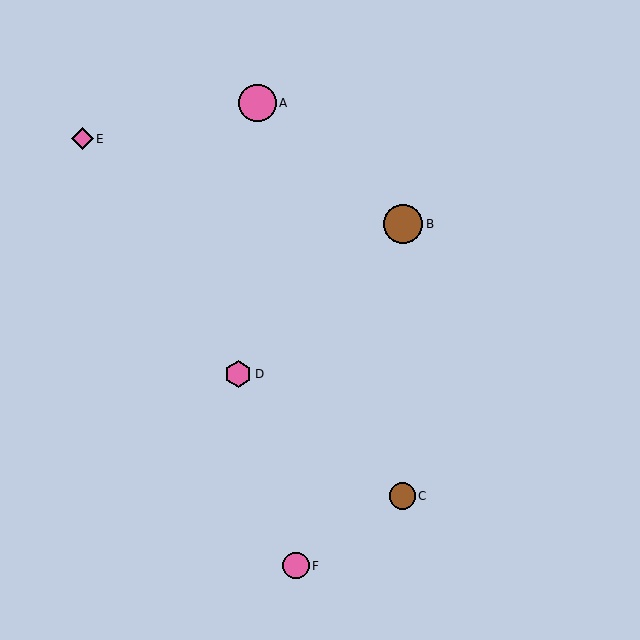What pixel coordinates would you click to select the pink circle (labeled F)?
Click at (296, 566) to select the pink circle F.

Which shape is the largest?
The brown circle (labeled B) is the largest.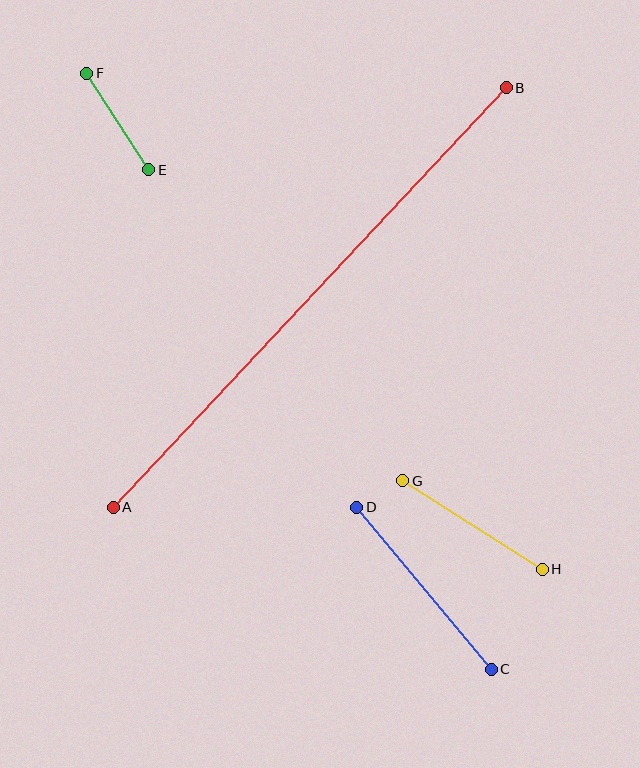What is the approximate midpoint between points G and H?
The midpoint is at approximately (472, 525) pixels.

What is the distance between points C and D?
The distance is approximately 211 pixels.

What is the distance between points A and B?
The distance is approximately 575 pixels.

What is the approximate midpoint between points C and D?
The midpoint is at approximately (424, 588) pixels.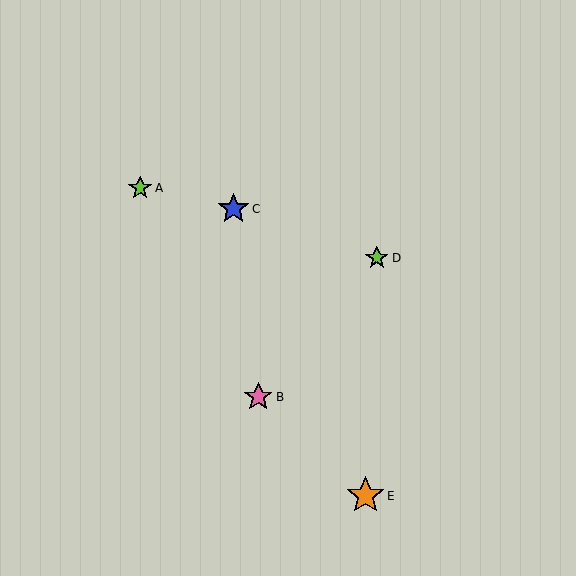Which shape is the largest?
The orange star (labeled E) is the largest.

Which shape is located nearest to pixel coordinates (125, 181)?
The lime star (labeled A) at (140, 188) is nearest to that location.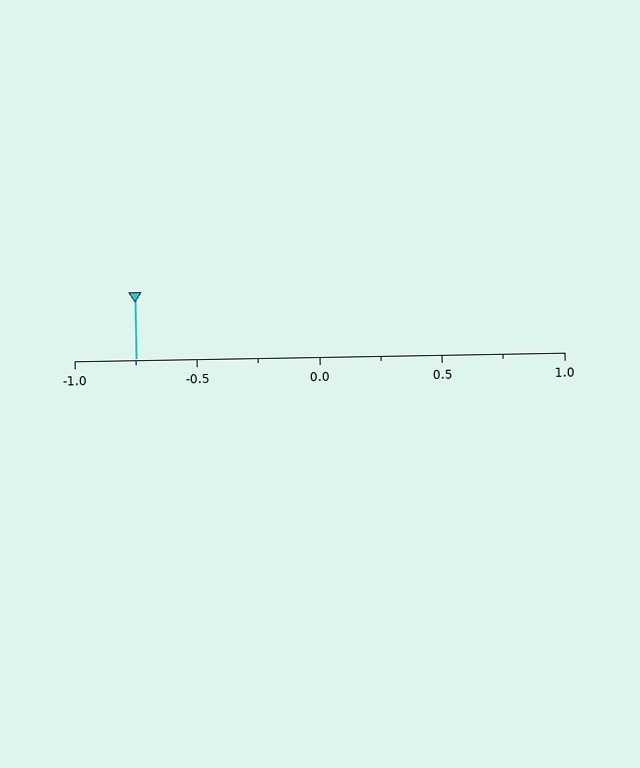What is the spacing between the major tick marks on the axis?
The major ticks are spaced 0.5 apart.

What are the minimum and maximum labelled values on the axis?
The axis runs from -1.0 to 1.0.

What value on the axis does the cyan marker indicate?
The marker indicates approximately -0.75.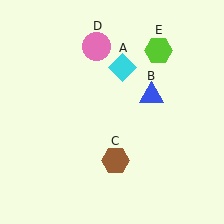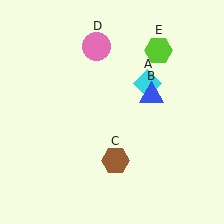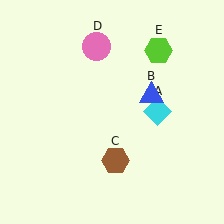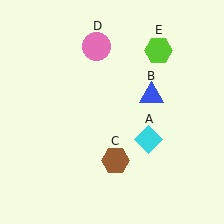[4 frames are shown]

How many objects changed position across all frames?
1 object changed position: cyan diamond (object A).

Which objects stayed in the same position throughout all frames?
Blue triangle (object B) and brown hexagon (object C) and pink circle (object D) and lime hexagon (object E) remained stationary.